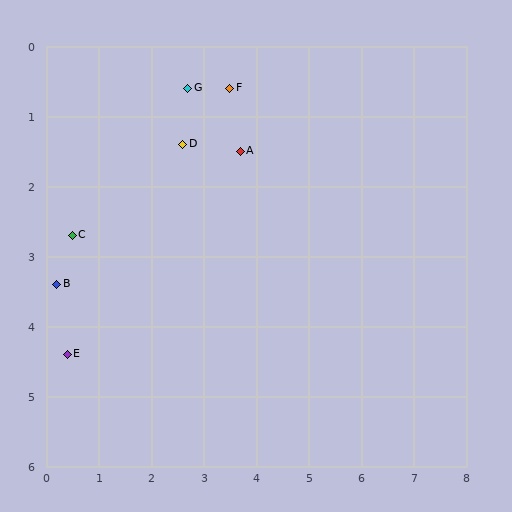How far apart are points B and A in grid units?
Points B and A are about 4.0 grid units apart.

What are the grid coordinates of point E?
Point E is at approximately (0.4, 4.4).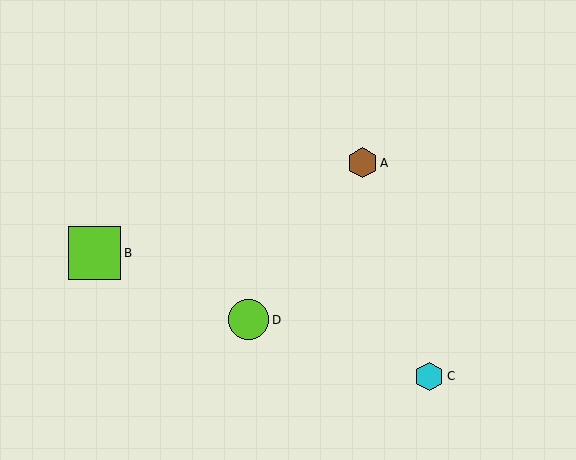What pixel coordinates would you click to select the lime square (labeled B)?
Click at (94, 253) to select the lime square B.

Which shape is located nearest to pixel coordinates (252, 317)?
The lime circle (labeled D) at (249, 320) is nearest to that location.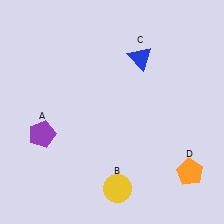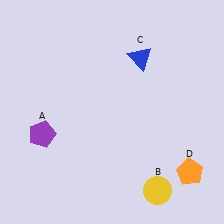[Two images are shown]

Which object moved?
The yellow circle (B) moved right.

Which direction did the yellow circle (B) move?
The yellow circle (B) moved right.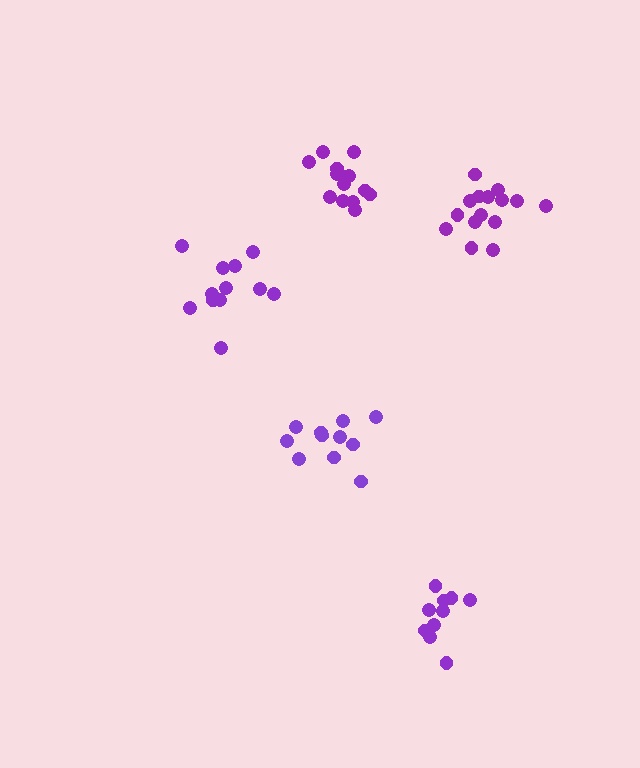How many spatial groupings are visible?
There are 5 spatial groupings.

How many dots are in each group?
Group 1: 15 dots, Group 2: 10 dots, Group 3: 15 dots, Group 4: 12 dots, Group 5: 11 dots (63 total).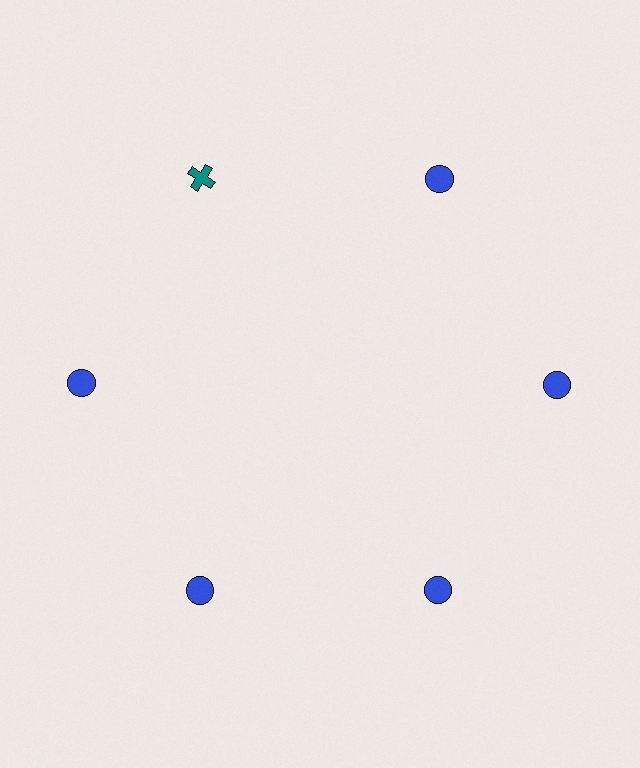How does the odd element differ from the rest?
It differs in both color (teal instead of blue) and shape (cross instead of circle).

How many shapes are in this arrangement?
There are 6 shapes arranged in a ring pattern.